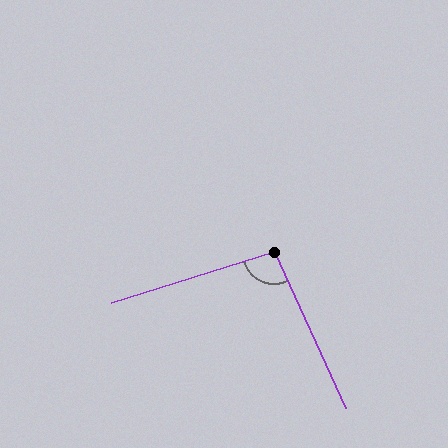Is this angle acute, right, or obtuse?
It is obtuse.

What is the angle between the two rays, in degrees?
Approximately 97 degrees.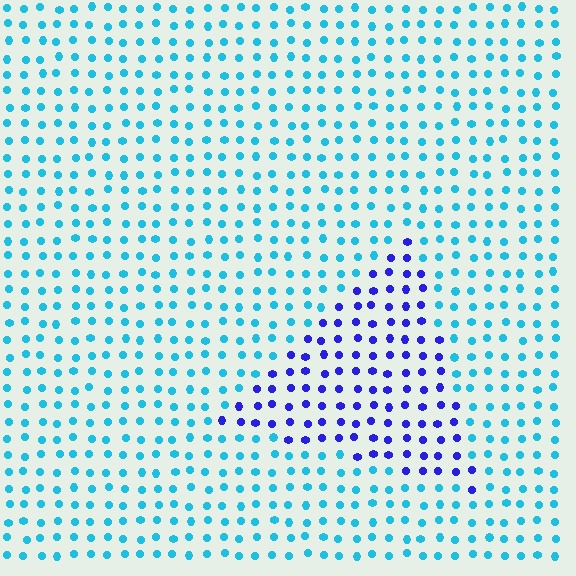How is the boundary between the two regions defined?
The boundary is defined purely by a slight shift in hue (about 53 degrees). Spacing, size, and orientation are identical on both sides.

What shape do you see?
I see a triangle.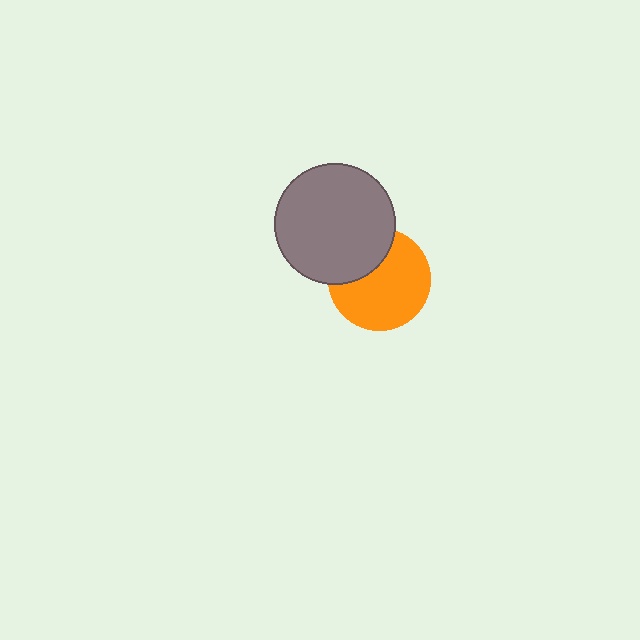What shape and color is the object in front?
The object in front is a gray circle.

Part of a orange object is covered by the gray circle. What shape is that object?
It is a circle.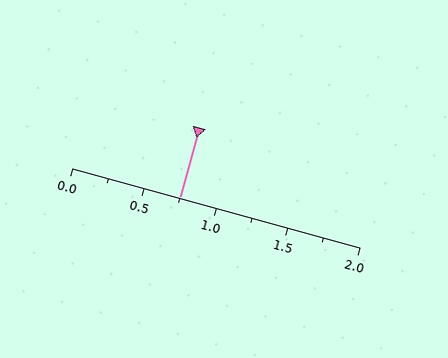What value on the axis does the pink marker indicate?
The marker indicates approximately 0.75.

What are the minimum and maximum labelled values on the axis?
The axis runs from 0.0 to 2.0.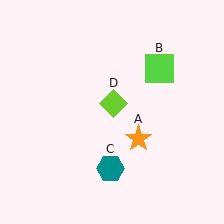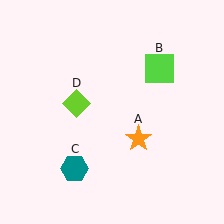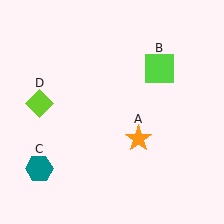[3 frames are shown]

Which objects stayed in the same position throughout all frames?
Orange star (object A) and lime square (object B) remained stationary.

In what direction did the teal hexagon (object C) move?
The teal hexagon (object C) moved left.